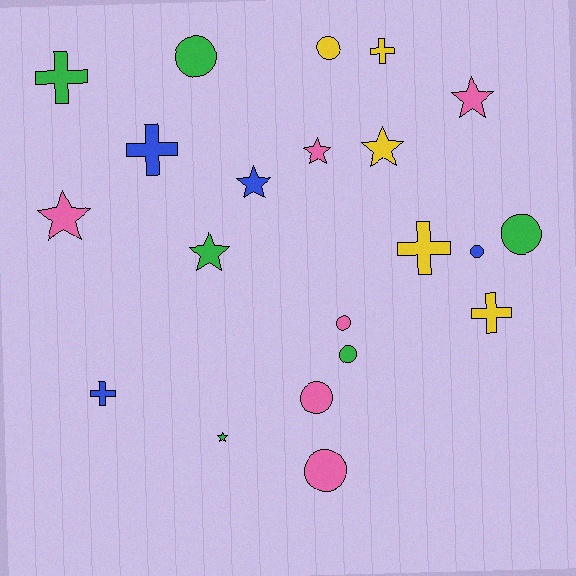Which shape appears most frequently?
Circle, with 8 objects.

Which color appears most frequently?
Pink, with 6 objects.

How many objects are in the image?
There are 21 objects.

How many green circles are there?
There are 3 green circles.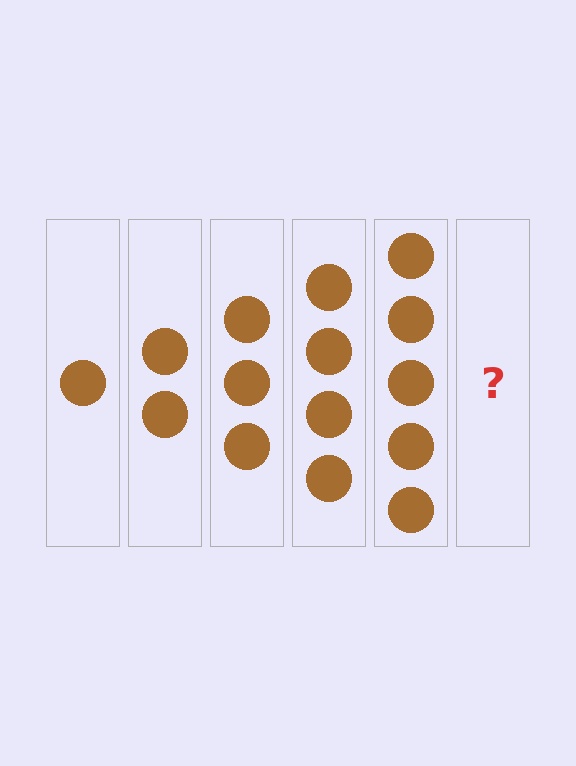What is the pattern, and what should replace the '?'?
The pattern is that each step adds one more circle. The '?' should be 6 circles.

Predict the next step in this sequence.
The next step is 6 circles.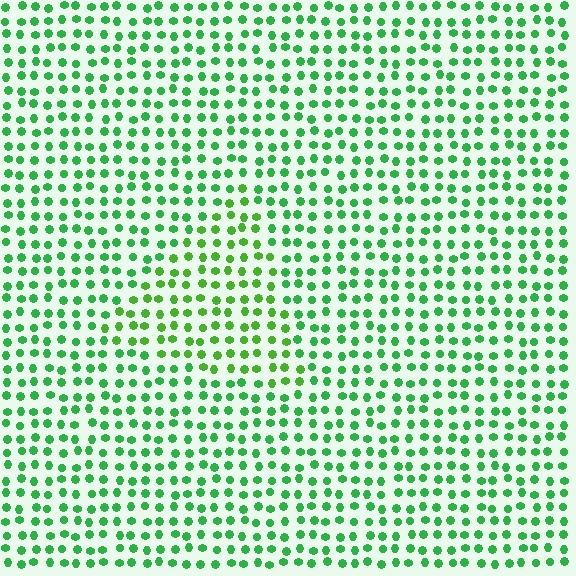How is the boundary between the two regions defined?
The boundary is defined purely by a slight shift in hue (about 23 degrees). Spacing, size, and orientation are identical on both sides.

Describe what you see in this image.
The image is filled with small green elements in a uniform arrangement. A triangle-shaped region is visible where the elements are tinted to a slightly different hue, forming a subtle color boundary.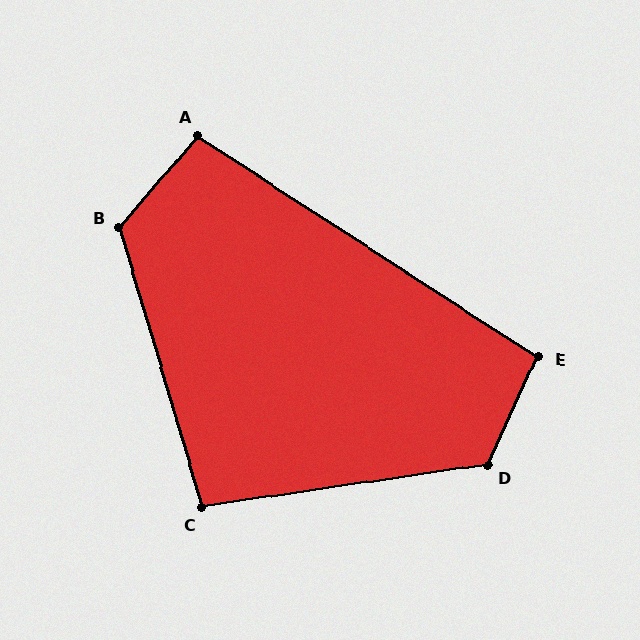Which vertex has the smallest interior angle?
A, at approximately 97 degrees.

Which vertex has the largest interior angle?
D, at approximately 124 degrees.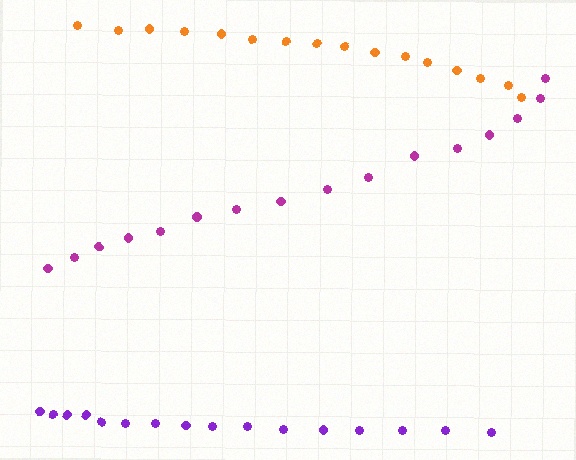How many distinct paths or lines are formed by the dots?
There are 3 distinct paths.